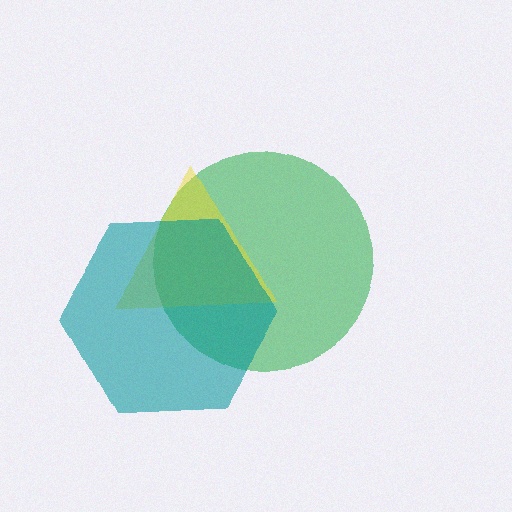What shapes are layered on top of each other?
The layered shapes are: a green circle, a yellow triangle, a teal hexagon.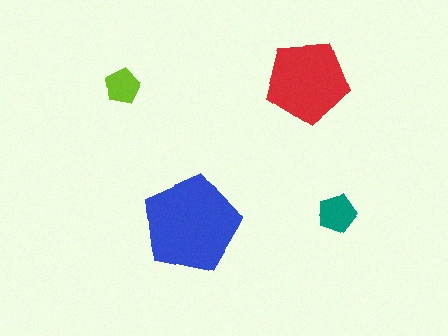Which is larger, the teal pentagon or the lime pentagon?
The teal one.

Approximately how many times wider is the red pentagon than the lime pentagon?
About 2.5 times wider.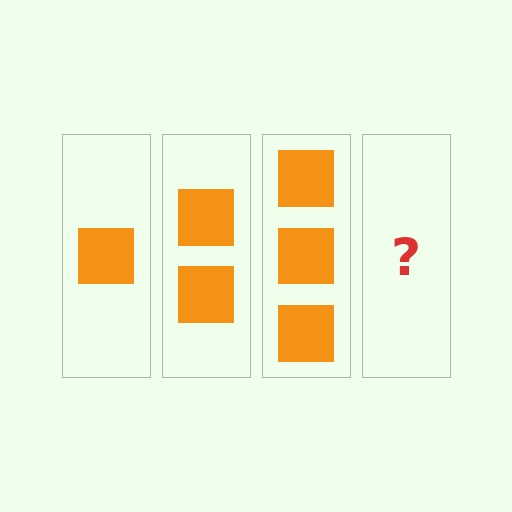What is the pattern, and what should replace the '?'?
The pattern is that each step adds one more square. The '?' should be 4 squares.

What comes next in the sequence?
The next element should be 4 squares.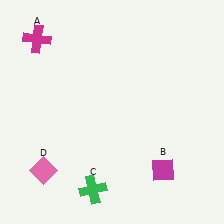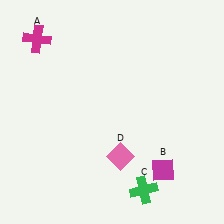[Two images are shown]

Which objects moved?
The objects that moved are: the green cross (C), the pink diamond (D).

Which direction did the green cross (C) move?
The green cross (C) moved right.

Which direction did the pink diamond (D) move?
The pink diamond (D) moved right.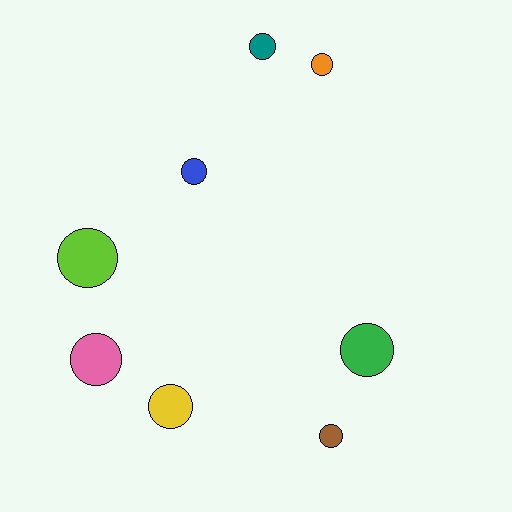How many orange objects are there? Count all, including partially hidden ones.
There is 1 orange object.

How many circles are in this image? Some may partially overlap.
There are 8 circles.